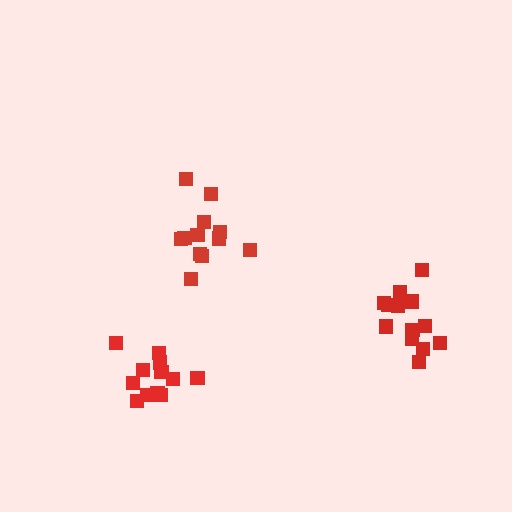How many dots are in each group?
Group 1: 13 dots, Group 2: 12 dots, Group 3: 12 dots (37 total).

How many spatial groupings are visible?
There are 3 spatial groupings.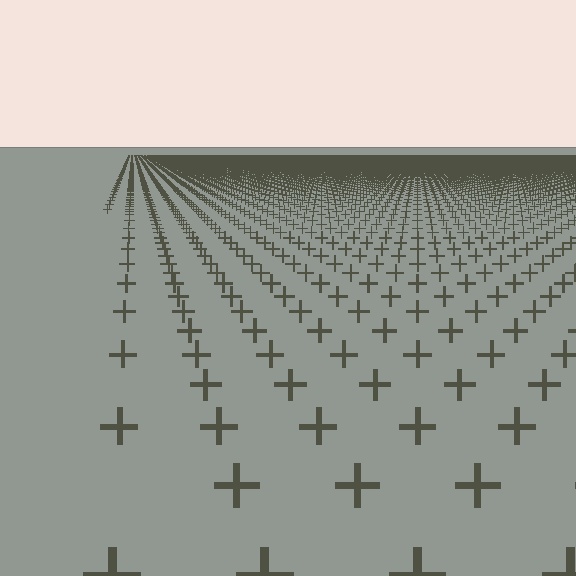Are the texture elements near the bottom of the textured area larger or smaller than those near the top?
Larger. Near the bottom, elements are closer to the viewer and appear at a bigger on-screen size.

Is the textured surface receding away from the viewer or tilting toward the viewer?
The surface is receding away from the viewer. Texture elements get smaller and denser toward the top.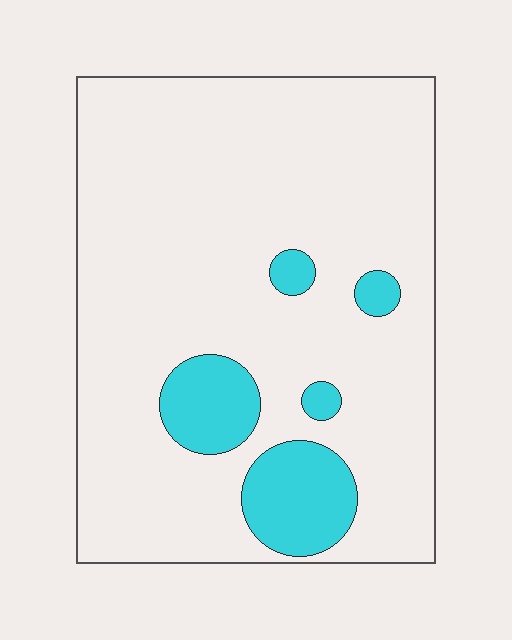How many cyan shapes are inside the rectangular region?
5.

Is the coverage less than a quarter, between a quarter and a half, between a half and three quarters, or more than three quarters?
Less than a quarter.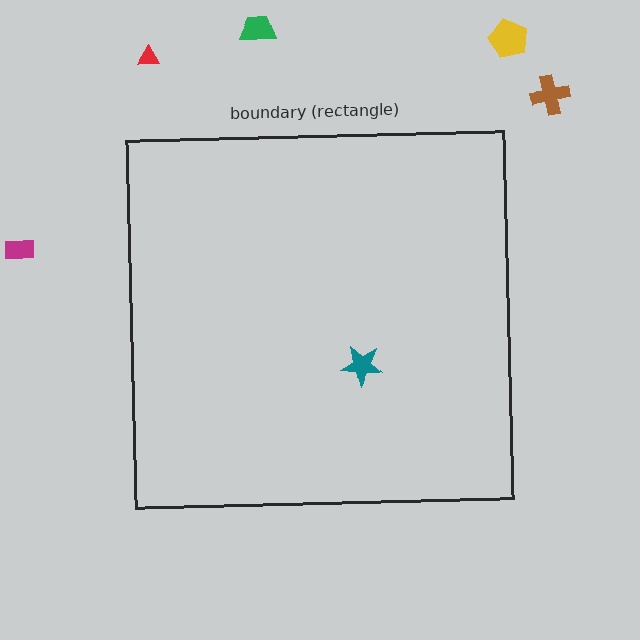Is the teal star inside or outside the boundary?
Inside.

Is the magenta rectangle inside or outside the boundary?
Outside.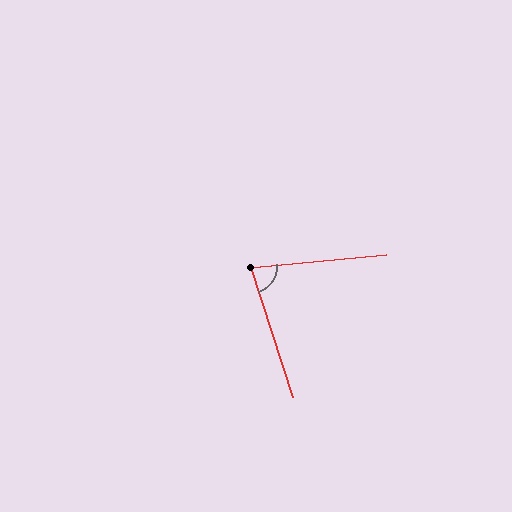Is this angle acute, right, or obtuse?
It is acute.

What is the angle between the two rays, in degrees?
Approximately 78 degrees.